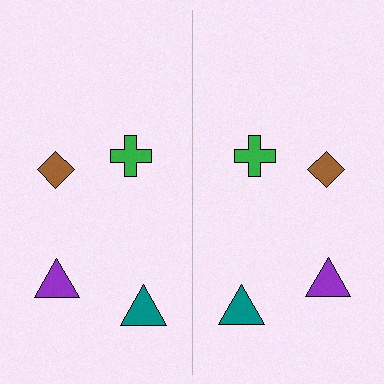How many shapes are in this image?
There are 8 shapes in this image.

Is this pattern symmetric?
Yes, this pattern has bilateral (reflection) symmetry.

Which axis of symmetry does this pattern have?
The pattern has a vertical axis of symmetry running through the center of the image.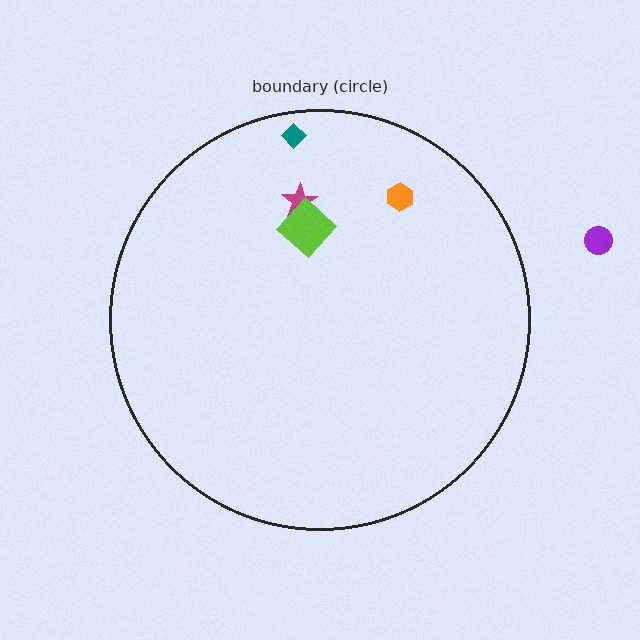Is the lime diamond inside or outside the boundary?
Inside.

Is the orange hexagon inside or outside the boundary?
Inside.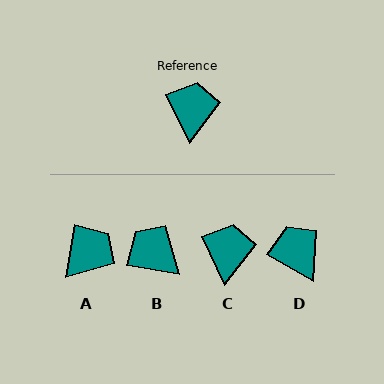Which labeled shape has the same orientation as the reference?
C.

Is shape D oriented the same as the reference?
No, it is off by about 34 degrees.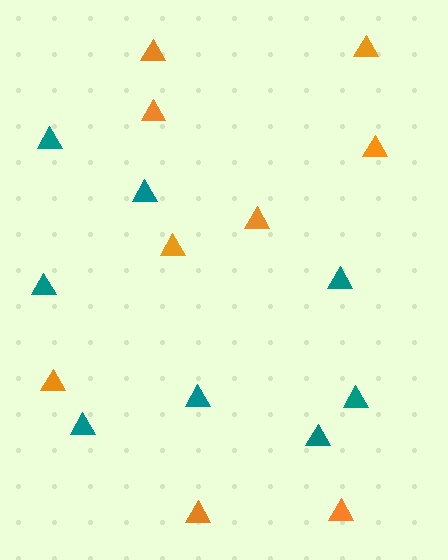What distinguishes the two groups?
There are 2 groups: one group of orange triangles (9) and one group of teal triangles (8).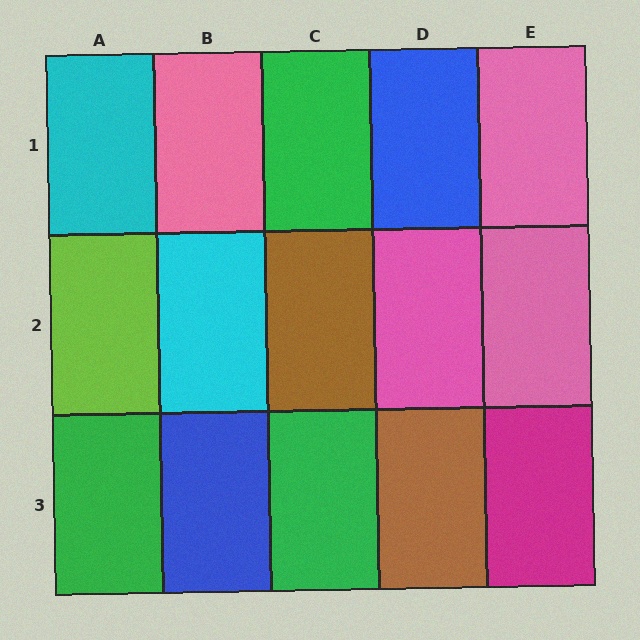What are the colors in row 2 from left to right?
Lime, cyan, brown, pink, pink.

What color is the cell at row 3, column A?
Green.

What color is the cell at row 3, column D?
Brown.